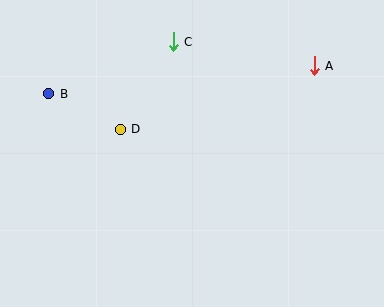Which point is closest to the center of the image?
Point D at (120, 129) is closest to the center.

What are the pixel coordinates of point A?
Point A is at (314, 66).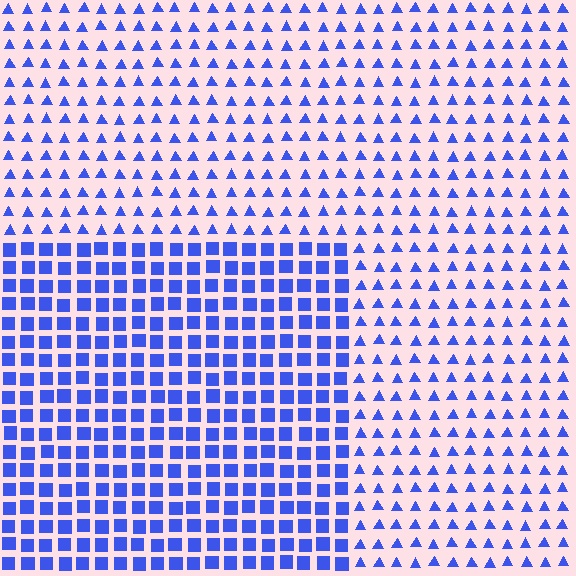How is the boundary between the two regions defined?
The boundary is defined by a change in element shape: squares inside vs. triangles outside. All elements share the same color and spacing.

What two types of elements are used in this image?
The image uses squares inside the rectangle region and triangles outside it.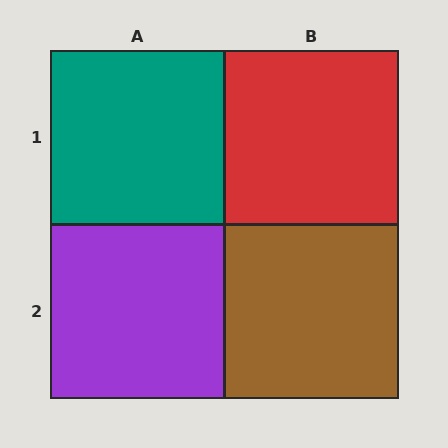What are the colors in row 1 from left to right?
Teal, red.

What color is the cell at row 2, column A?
Purple.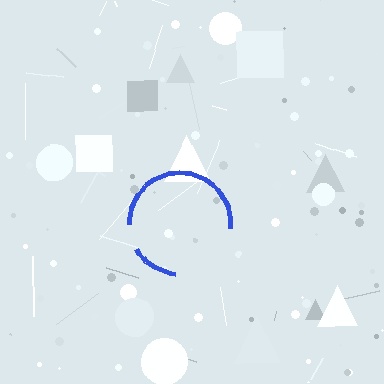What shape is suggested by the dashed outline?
The dashed outline suggests a circle.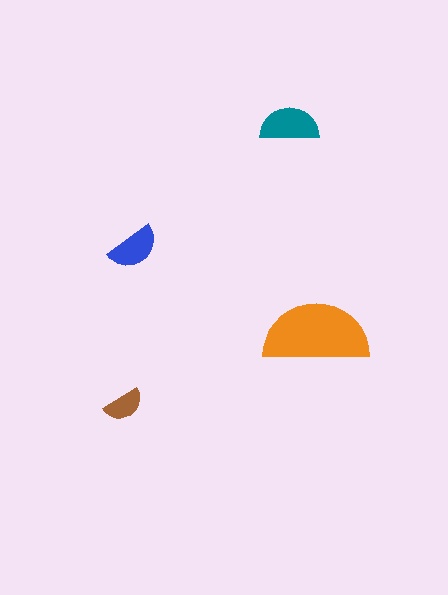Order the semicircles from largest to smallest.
the orange one, the teal one, the blue one, the brown one.